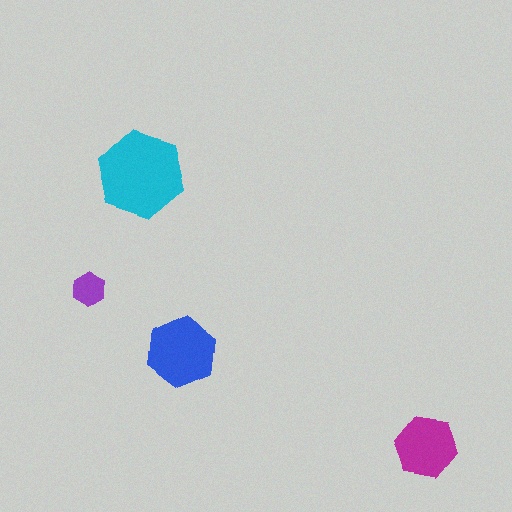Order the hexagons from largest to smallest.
the cyan one, the blue one, the magenta one, the purple one.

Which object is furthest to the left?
The purple hexagon is leftmost.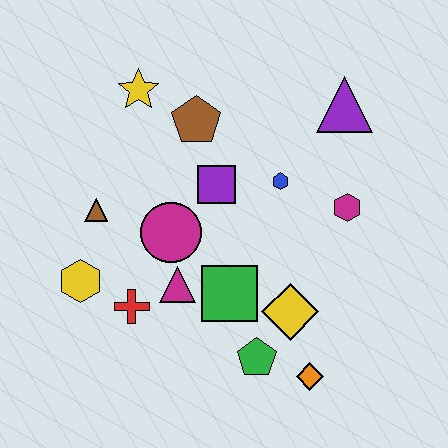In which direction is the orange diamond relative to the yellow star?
The orange diamond is below the yellow star.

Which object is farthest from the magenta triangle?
The purple triangle is farthest from the magenta triangle.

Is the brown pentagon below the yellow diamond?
No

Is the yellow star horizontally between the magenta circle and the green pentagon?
No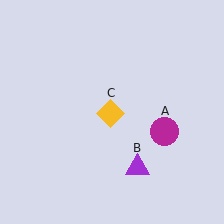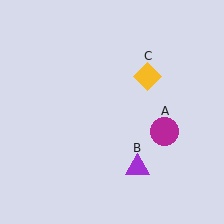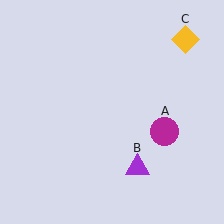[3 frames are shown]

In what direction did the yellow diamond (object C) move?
The yellow diamond (object C) moved up and to the right.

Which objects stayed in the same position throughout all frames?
Magenta circle (object A) and purple triangle (object B) remained stationary.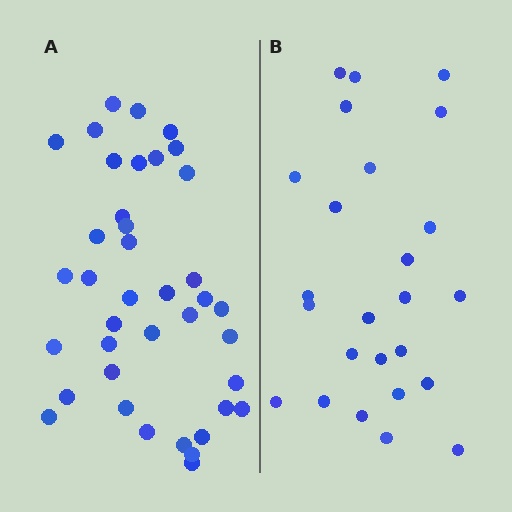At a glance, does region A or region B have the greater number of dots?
Region A (the left region) has more dots.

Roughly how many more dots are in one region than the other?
Region A has approximately 15 more dots than region B.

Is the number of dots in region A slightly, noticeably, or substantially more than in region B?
Region A has substantially more. The ratio is roughly 1.6 to 1.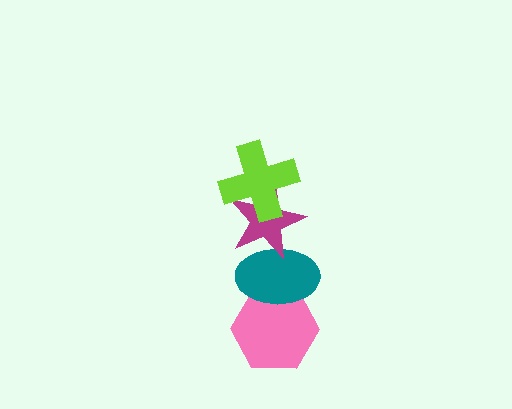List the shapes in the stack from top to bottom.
From top to bottom: the lime cross, the magenta star, the teal ellipse, the pink hexagon.